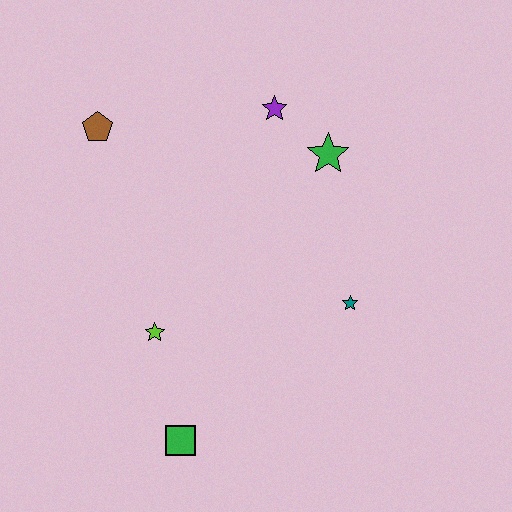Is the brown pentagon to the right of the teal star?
No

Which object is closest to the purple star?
The green star is closest to the purple star.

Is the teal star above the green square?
Yes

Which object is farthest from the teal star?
The brown pentagon is farthest from the teal star.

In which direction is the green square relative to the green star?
The green square is below the green star.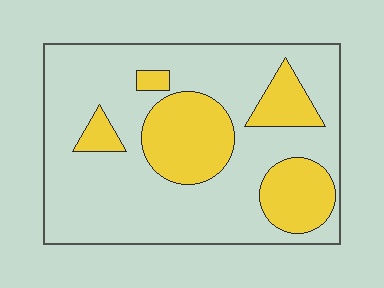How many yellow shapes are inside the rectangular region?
5.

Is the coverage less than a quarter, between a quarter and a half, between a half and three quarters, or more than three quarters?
Between a quarter and a half.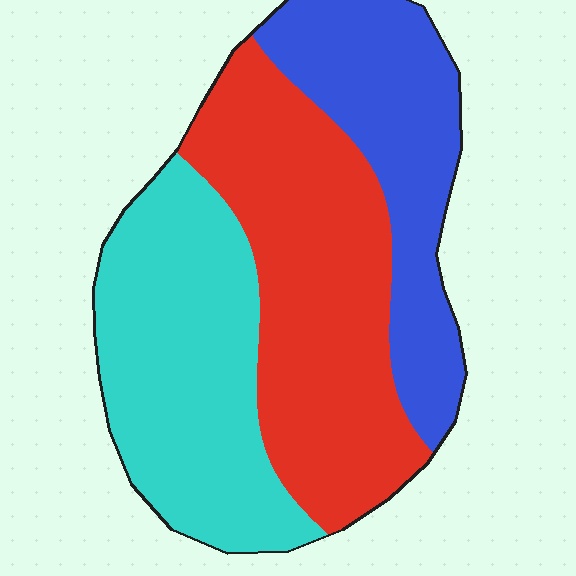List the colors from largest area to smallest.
From largest to smallest: red, cyan, blue.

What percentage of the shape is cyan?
Cyan takes up about one third (1/3) of the shape.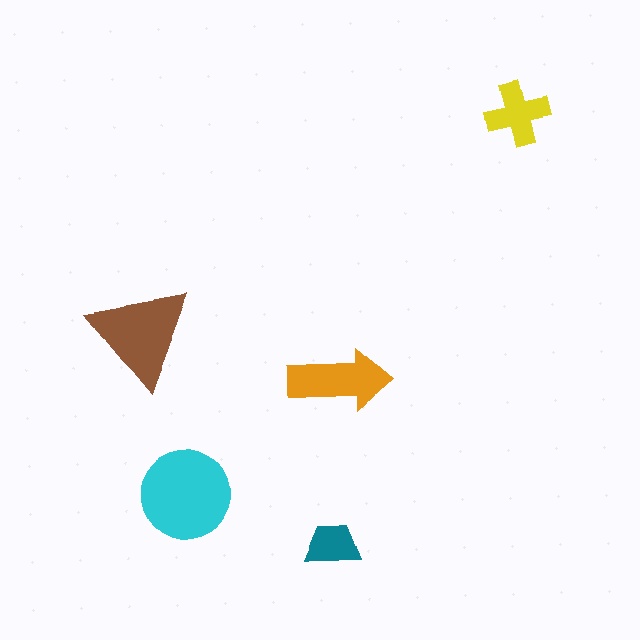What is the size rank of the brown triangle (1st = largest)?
2nd.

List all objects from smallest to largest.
The teal trapezoid, the yellow cross, the orange arrow, the brown triangle, the cyan circle.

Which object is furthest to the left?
The brown triangle is leftmost.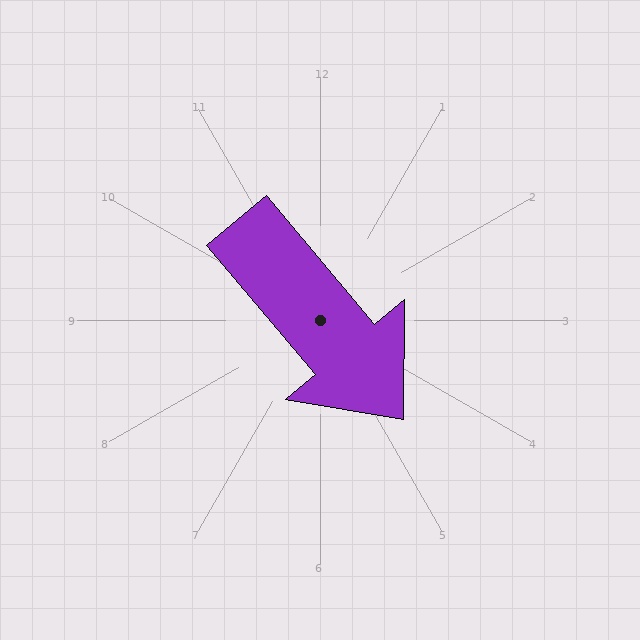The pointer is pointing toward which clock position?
Roughly 5 o'clock.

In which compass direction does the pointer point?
Southeast.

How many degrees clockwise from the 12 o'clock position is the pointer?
Approximately 140 degrees.